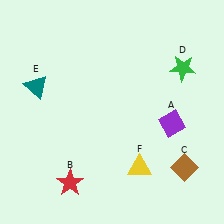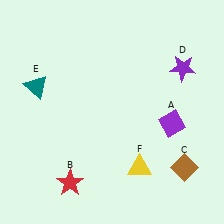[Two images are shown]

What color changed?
The star (D) changed from green in Image 1 to purple in Image 2.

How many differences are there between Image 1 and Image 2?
There is 1 difference between the two images.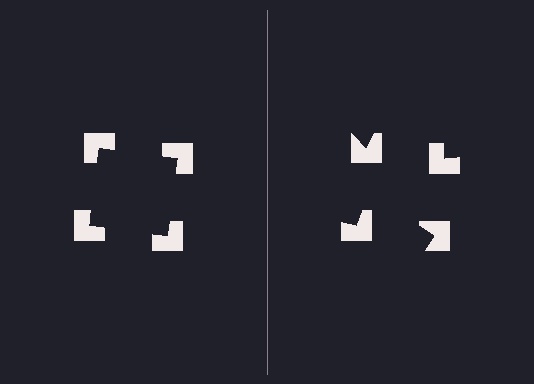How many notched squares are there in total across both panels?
8 — 4 on each side.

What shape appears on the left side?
An illusory square.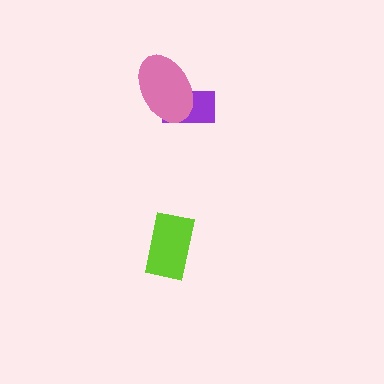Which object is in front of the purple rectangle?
The pink ellipse is in front of the purple rectangle.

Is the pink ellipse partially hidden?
No, no other shape covers it.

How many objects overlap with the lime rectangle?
0 objects overlap with the lime rectangle.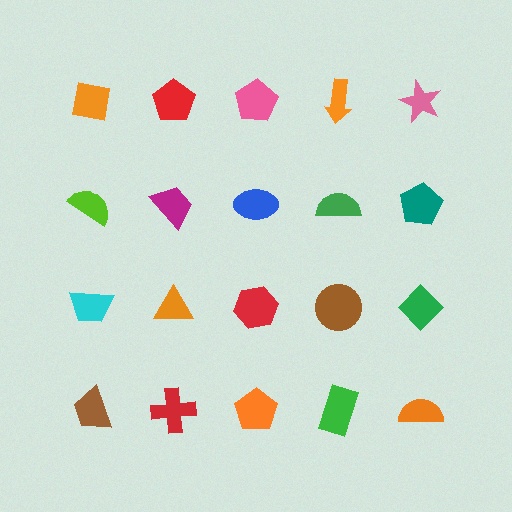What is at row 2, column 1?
A lime semicircle.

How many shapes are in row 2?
5 shapes.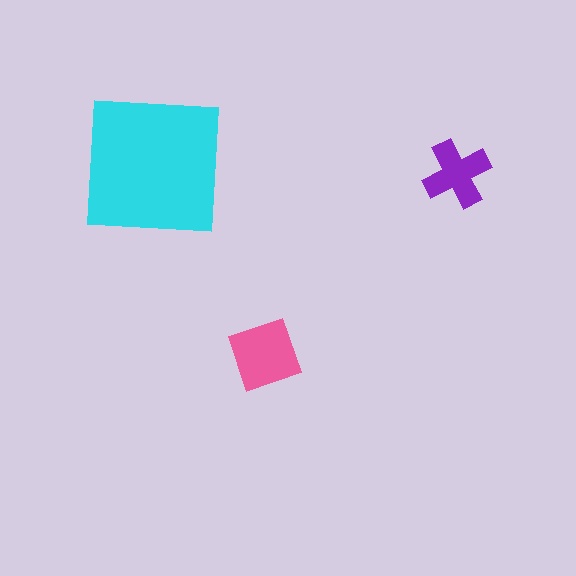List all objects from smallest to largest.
The purple cross, the pink diamond, the cyan square.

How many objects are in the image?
There are 3 objects in the image.